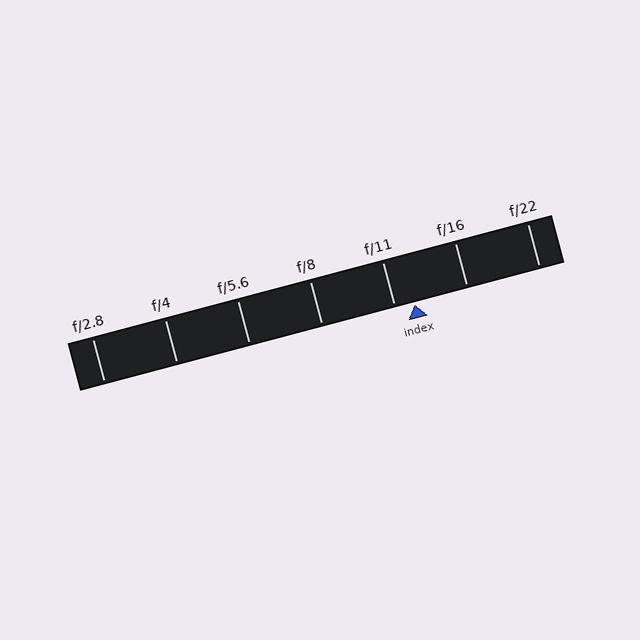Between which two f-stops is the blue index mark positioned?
The index mark is between f/11 and f/16.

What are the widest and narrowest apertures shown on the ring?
The widest aperture shown is f/2.8 and the narrowest is f/22.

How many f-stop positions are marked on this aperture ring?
There are 7 f-stop positions marked.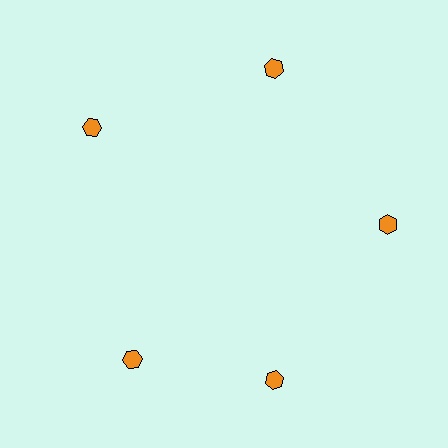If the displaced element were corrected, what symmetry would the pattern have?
It would have 5-fold rotational symmetry — the pattern would map onto itself every 72 degrees.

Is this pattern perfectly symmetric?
No. The 5 orange hexagons are arranged in a ring, but one element near the 8 o'clock position is rotated out of alignment along the ring, breaking the 5-fold rotational symmetry.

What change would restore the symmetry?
The symmetry would be restored by rotating it back into even spacing with its neighbors so that all 5 hexagons sit at equal angles and equal distance from the center.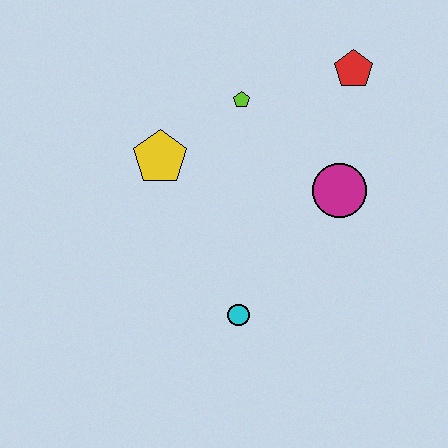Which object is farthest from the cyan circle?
The red pentagon is farthest from the cyan circle.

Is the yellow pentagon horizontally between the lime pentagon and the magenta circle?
No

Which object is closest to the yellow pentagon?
The lime pentagon is closest to the yellow pentagon.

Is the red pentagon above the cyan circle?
Yes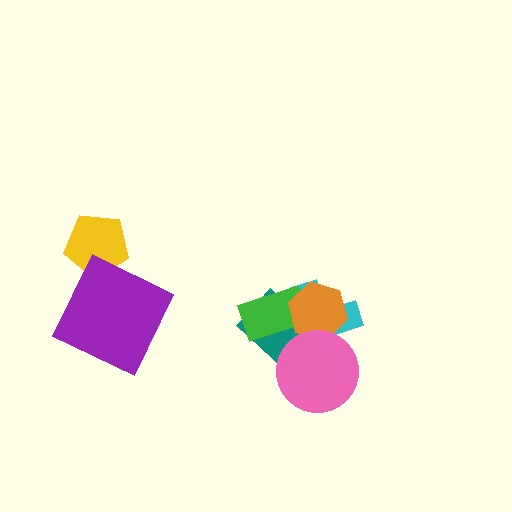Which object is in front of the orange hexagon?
The pink circle is in front of the orange hexagon.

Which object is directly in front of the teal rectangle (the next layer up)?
The green rectangle is directly in front of the teal rectangle.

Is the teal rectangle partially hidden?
Yes, it is partially covered by another shape.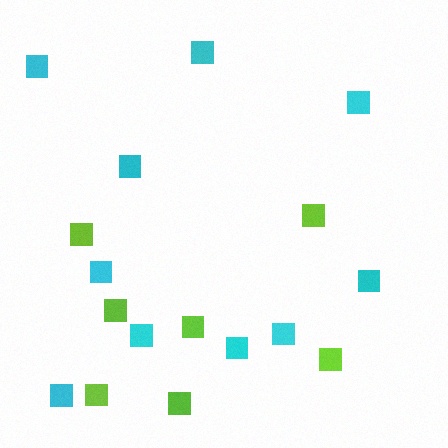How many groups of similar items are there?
There are 2 groups: one group of lime squares (7) and one group of cyan squares (10).